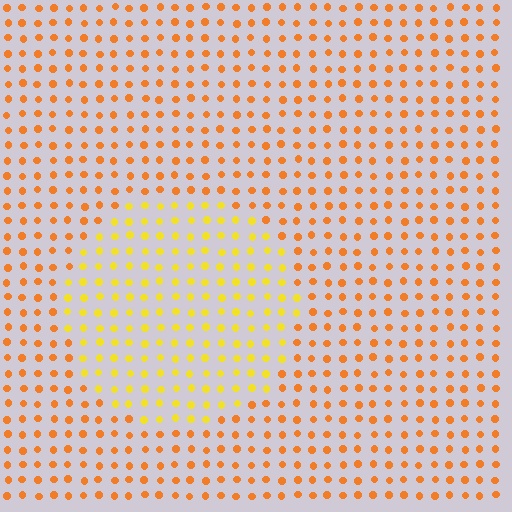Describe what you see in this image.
The image is filled with small orange elements in a uniform arrangement. A circle-shaped region is visible where the elements are tinted to a slightly different hue, forming a subtle color boundary.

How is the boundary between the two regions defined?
The boundary is defined purely by a slight shift in hue (about 30 degrees). Spacing, size, and orientation are identical on both sides.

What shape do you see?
I see a circle.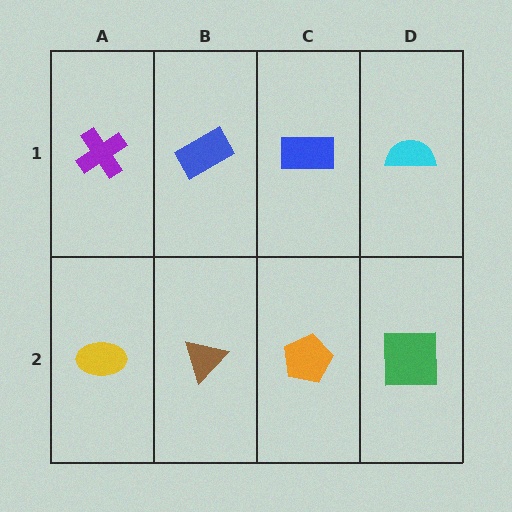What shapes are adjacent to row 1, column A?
A yellow ellipse (row 2, column A), a blue rectangle (row 1, column B).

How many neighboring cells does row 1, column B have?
3.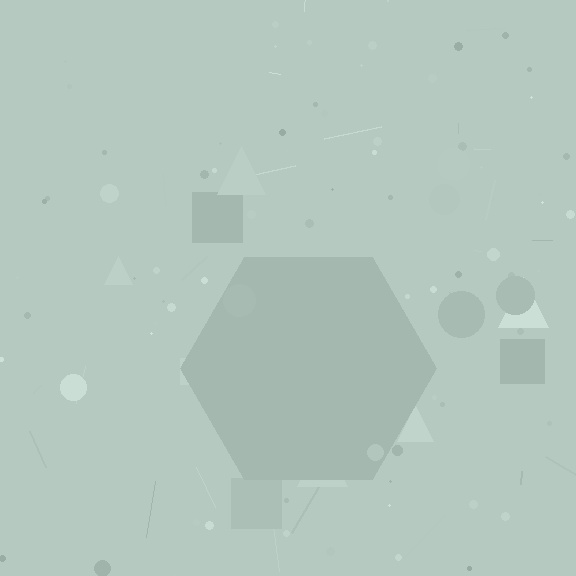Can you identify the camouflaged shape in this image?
The camouflaged shape is a hexagon.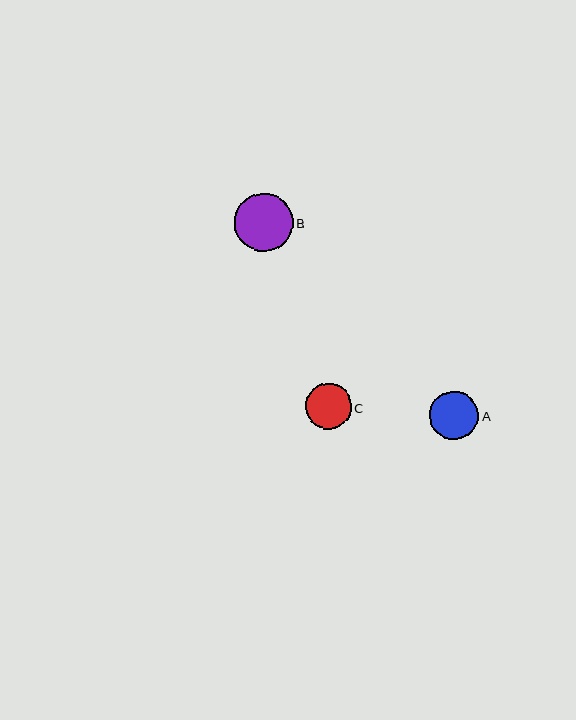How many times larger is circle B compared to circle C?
Circle B is approximately 1.3 times the size of circle C.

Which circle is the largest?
Circle B is the largest with a size of approximately 59 pixels.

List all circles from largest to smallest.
From largest to smallest: B, A, C.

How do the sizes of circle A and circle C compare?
Circle A and circle C are approximately the same size.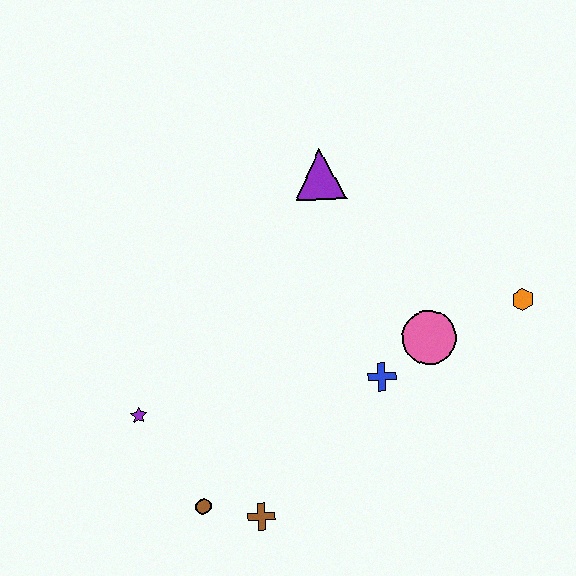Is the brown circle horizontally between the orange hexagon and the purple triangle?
No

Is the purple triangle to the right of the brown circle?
Yes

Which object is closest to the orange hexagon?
The pink circle is closest to the orange hexagon.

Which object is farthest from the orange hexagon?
The purple star is farthest from the orange hexagon.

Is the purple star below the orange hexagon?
Yes